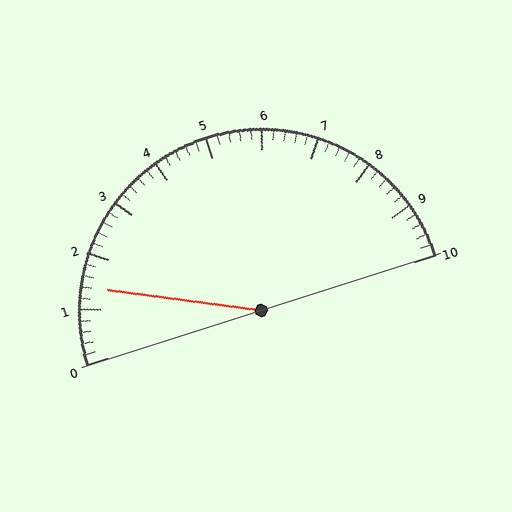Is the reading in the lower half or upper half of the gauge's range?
The reading is in the lower half of the range (0 to 10).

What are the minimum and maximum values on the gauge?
The gauge ranges from 0 to 10.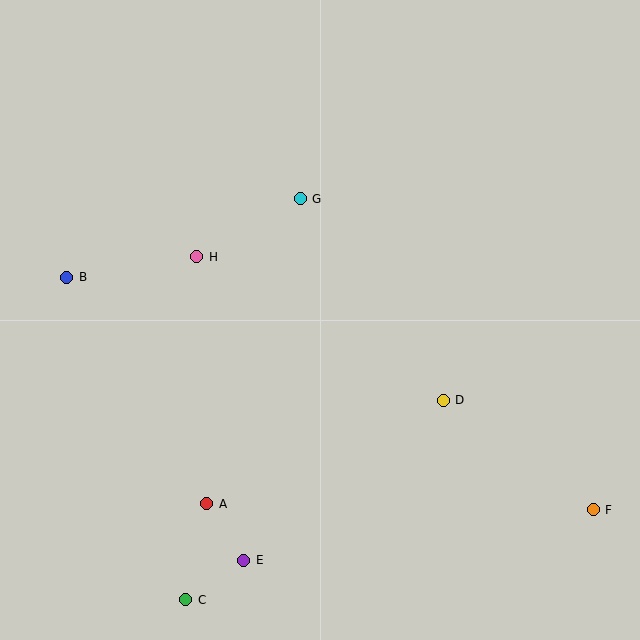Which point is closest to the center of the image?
Point G at (300, 199) is closest to the center.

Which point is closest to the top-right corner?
Point G is closest to the top-right corner.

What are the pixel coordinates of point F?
Point F is at (593, 510).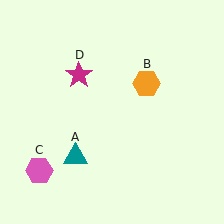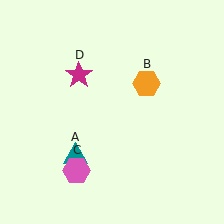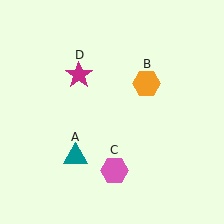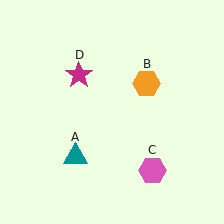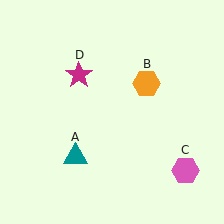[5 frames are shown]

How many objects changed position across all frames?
1 object changed position: pink hexagon (object C).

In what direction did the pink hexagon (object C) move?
The pink hexagon (object C) moved right.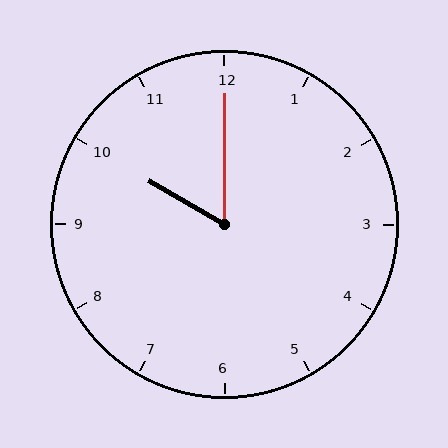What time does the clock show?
10:00.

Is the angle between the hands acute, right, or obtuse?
It is acute.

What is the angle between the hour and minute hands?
Approximately 60 degrees.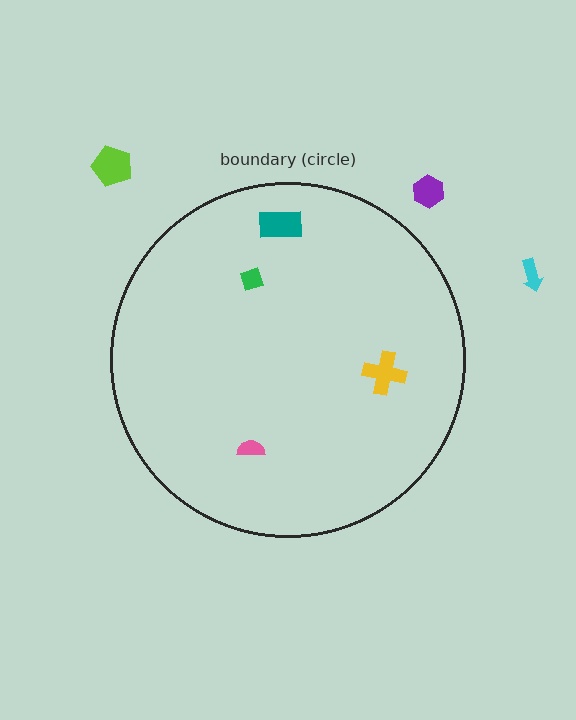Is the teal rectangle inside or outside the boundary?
Inside.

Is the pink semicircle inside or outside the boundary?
Inside.